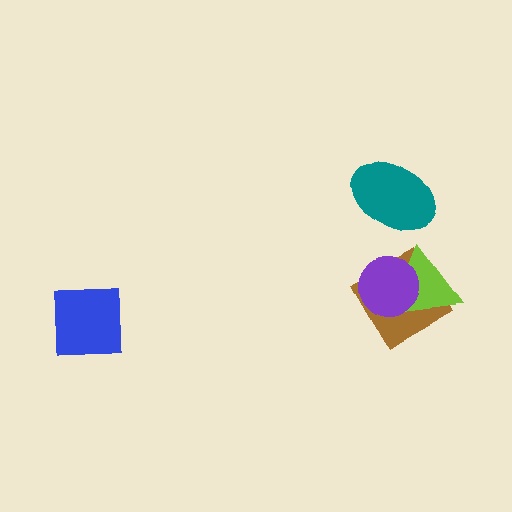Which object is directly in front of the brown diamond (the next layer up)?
The lime triangle is directly in front of the brown diamond.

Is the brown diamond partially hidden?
Yes, it is partially covered by another shape.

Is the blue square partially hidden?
No, no other shape covers it.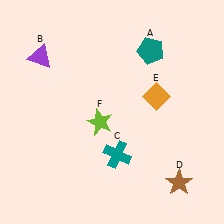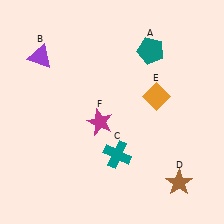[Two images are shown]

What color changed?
The star (F) changed from lime in Image 1 to magenta in Image 2.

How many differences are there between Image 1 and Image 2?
There is 1 difference between the two images.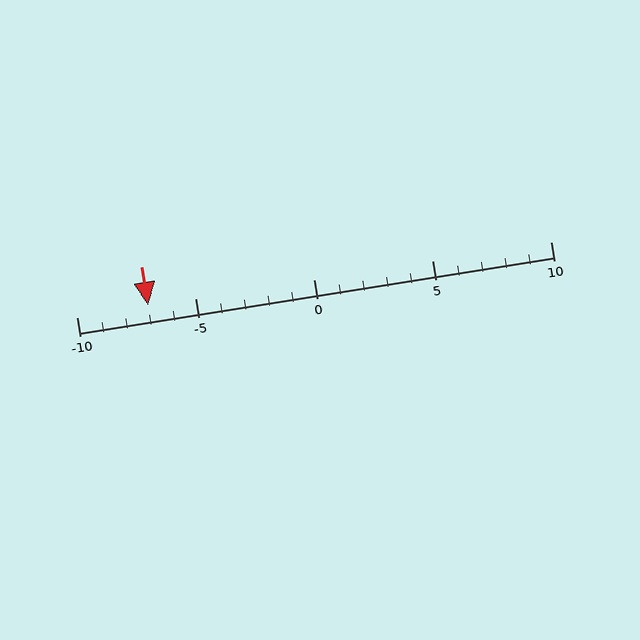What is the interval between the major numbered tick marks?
The major tick marks are spaced 5 units apart.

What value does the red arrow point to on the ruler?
The red arrow points to approximately -7.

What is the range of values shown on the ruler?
The ruler shows values from -10 to 10.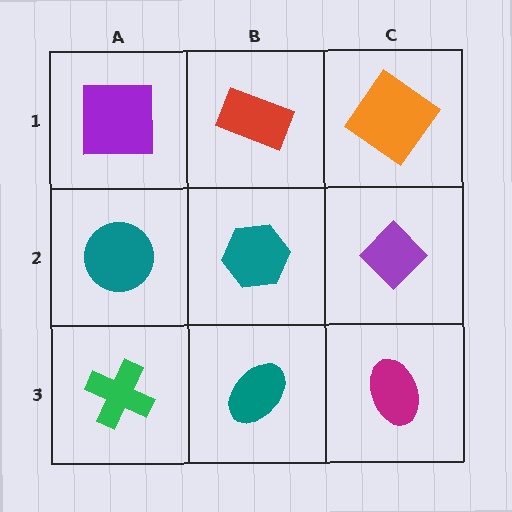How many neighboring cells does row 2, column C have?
3.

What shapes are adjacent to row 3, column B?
A teal hexagon (row 2, column B), a green cross (row 3, column A), a magenta ellipse (row 3, column C).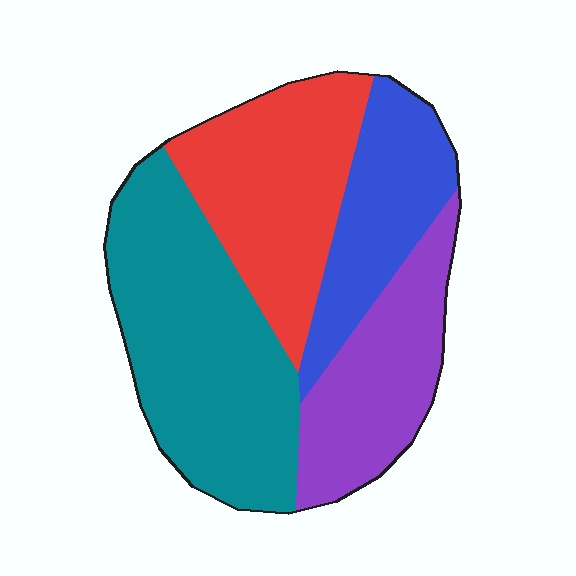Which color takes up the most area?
Teal, at roughly 35%.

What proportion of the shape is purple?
Purple takes up between a sixth and a third of the shape.